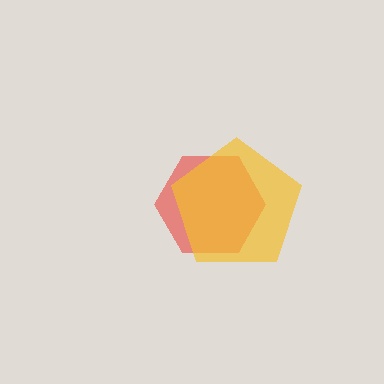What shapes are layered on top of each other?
The layered shapes are: a red hexagon, a yellow pentagon.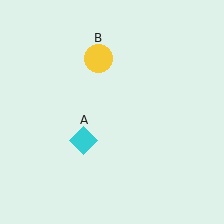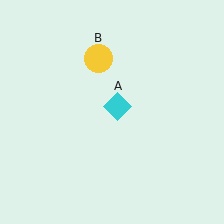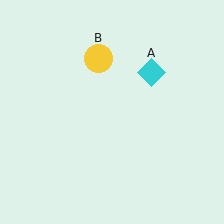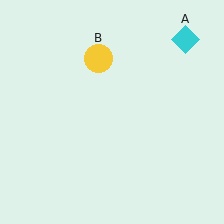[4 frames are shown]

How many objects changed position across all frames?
1 object changed position: cyan diamond (object A).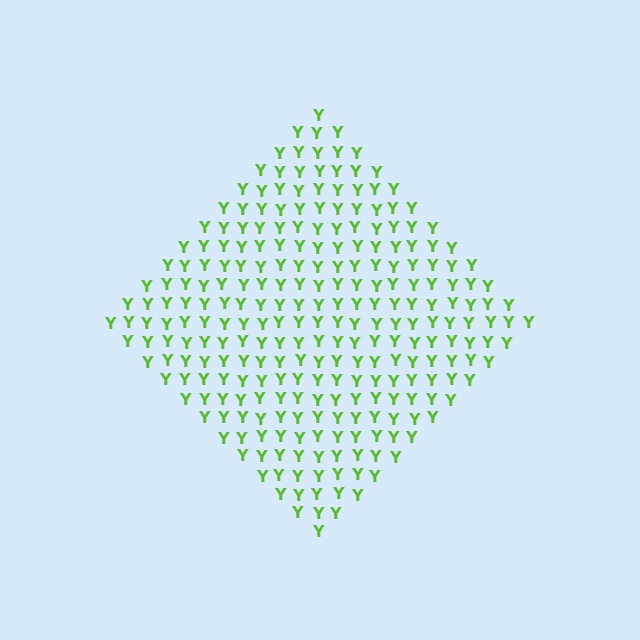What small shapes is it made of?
It is made of small letter Y's.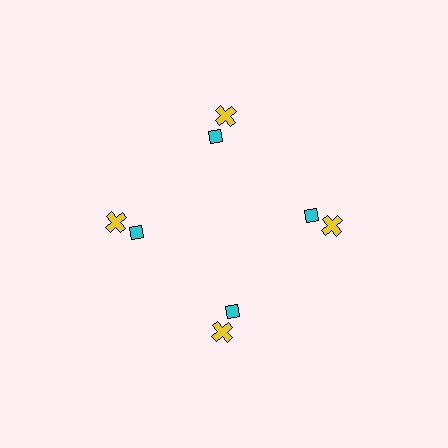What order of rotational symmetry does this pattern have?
This pattern has 4-fold rotational symmetry.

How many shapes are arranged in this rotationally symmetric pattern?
There are 8 shapes, arranged in 4 groups of 2.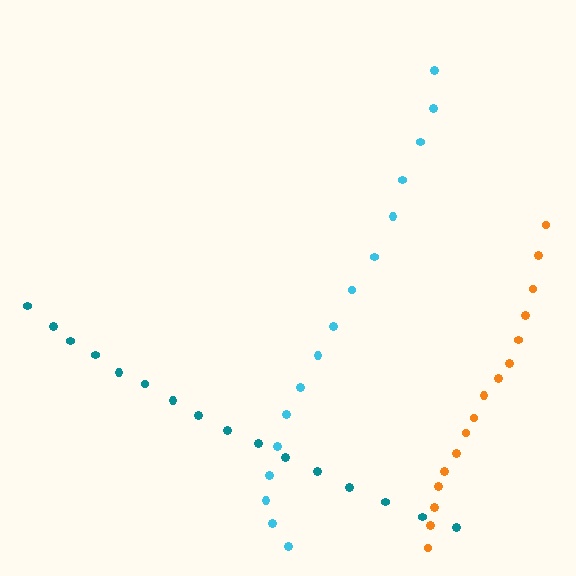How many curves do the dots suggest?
There are 3 distinct paths.